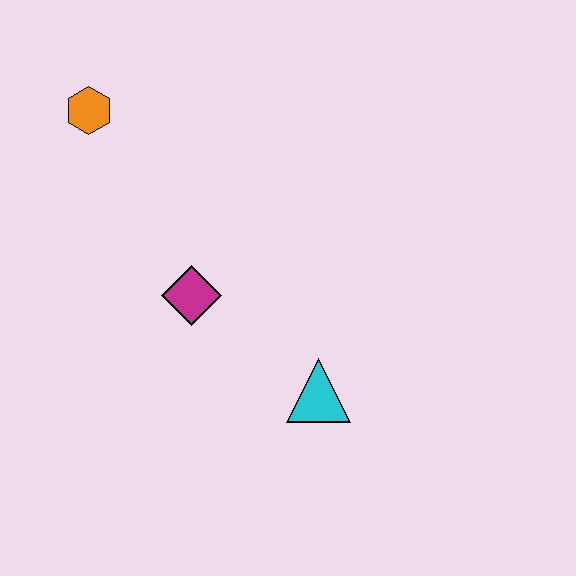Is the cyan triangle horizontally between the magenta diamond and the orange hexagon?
No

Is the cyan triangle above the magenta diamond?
No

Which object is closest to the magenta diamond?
The cyan triangle is closest to the magenta diamond.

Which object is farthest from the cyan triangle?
The orange hexagon is farthest from the cyan triangle.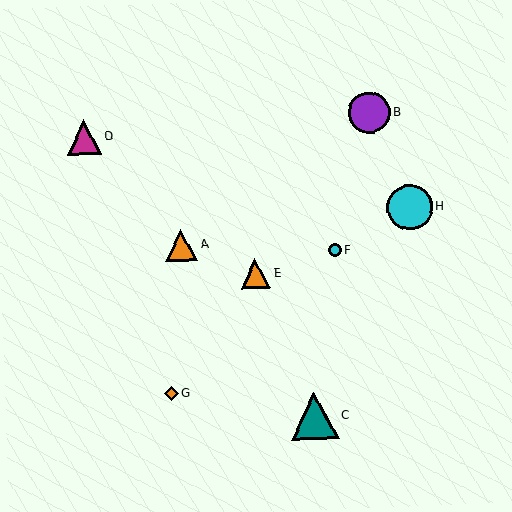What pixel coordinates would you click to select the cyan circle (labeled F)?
Click at (335, 250) to select the cyan circle F.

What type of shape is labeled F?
Shape F is a cyan circle.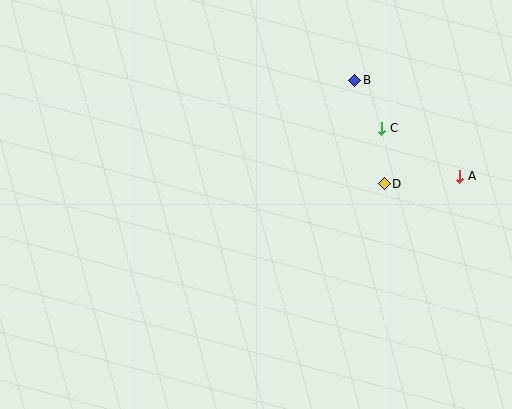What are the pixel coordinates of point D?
Point D is at (384, 184).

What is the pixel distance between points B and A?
The distance between B and A is 142 pixels.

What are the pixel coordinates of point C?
Point C is at (382, 128).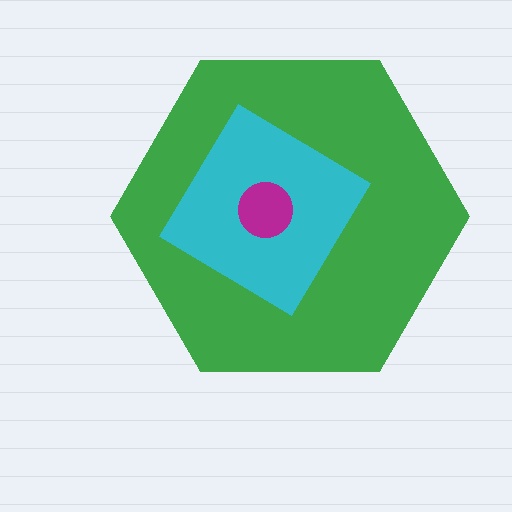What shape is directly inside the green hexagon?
The cyan diamond.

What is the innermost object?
The magenta circle.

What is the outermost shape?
The green hexagon.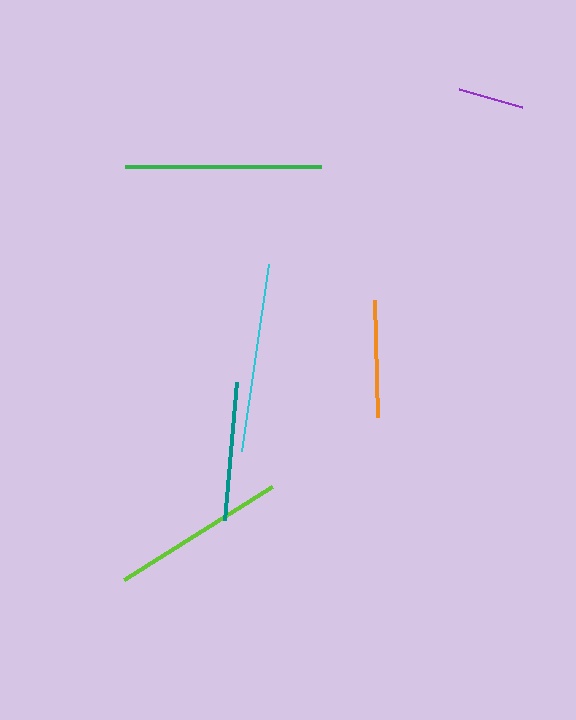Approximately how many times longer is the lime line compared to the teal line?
The lime line is approximately 1.3 times the length of the teal line.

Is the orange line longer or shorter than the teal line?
The teal line is longer than the orange line.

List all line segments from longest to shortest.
From longest to shortest: green, cyan, lime, teal, orange, purple.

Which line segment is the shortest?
The purple line is the shortest at approximately 65 pixels.